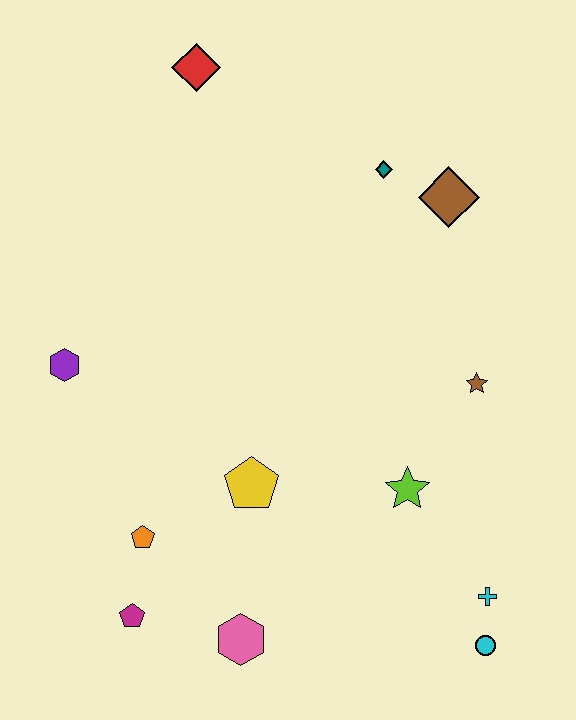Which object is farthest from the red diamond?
The cyan circle is farthest from the red diamond.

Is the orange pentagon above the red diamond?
No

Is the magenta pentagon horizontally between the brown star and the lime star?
No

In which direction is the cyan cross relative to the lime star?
The cyan cross is below the lime star.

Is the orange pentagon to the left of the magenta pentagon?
No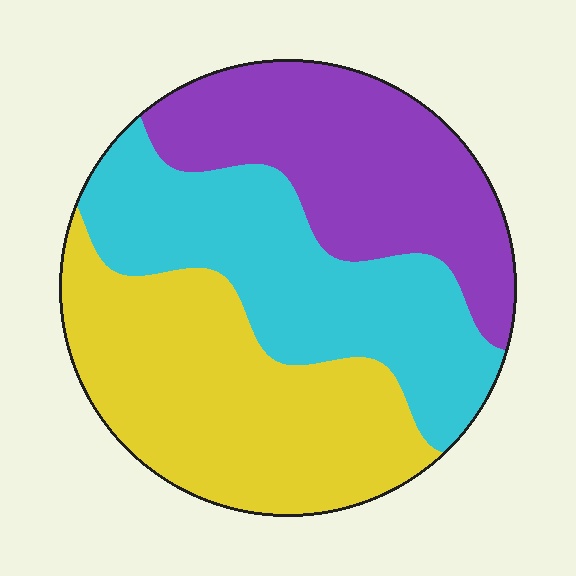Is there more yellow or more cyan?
Yellow.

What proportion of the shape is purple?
Purple covers about 30% of the shape.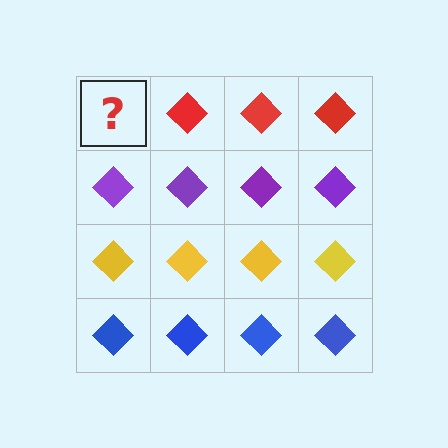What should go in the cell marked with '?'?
The missing cell should contain a red diamond.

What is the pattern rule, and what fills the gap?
The rule is that each row has a consistent color. The gap should be filled with a red diamond.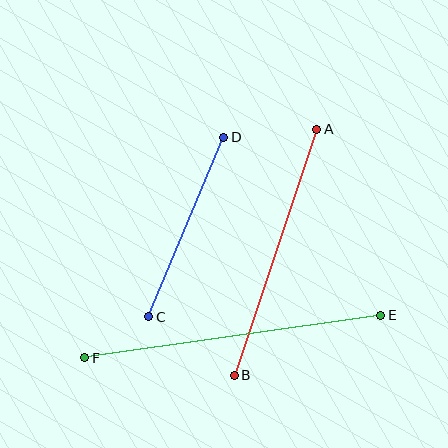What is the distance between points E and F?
The distance is approximately 299 pixels.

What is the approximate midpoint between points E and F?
The midpoint is at approximately (233, 336) pixels.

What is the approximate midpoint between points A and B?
The midpoint is at approximately (275, 252) pixels.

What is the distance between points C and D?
The distance is approximately 195 pixels.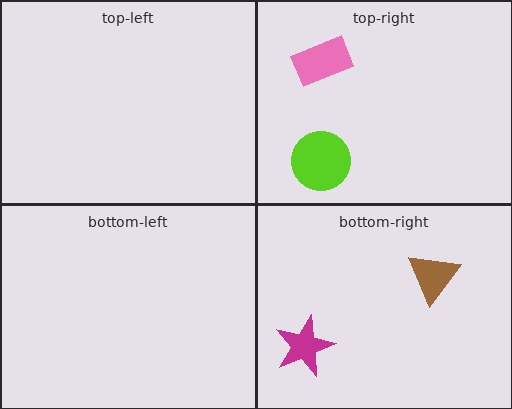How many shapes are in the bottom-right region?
2.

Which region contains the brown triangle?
The bottom-right region.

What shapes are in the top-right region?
The pink rectangle, the lime circle.